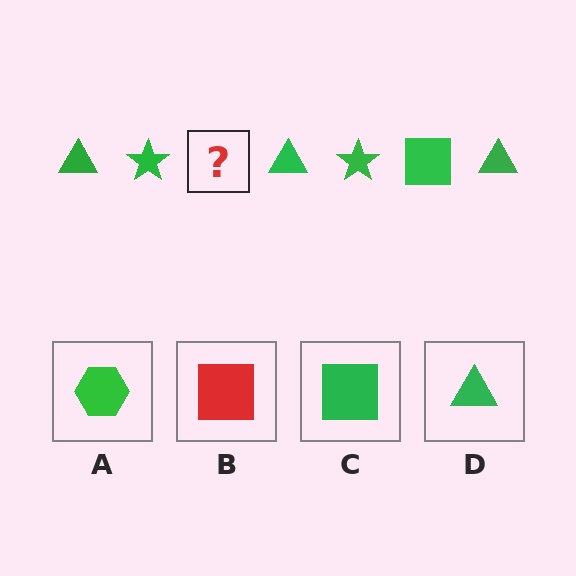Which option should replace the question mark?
Option C.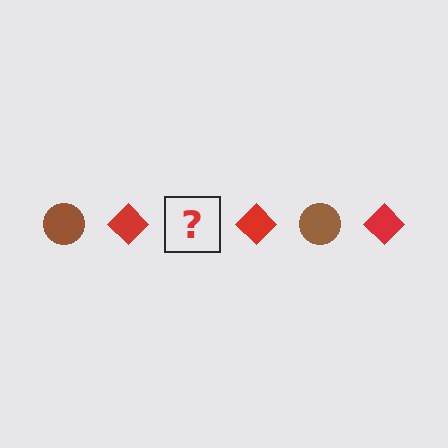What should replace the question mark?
The question mark should be replaced with a brown circle.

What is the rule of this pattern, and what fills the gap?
The rule is that the pattern alternates between brown circle and red diamond. The gap should be filled with a brown circle.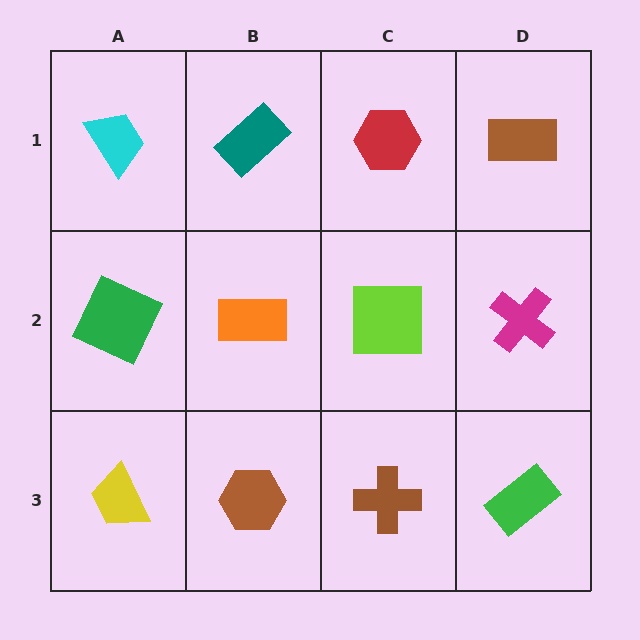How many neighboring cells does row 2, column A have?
3.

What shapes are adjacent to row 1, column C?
A lime square (row 2, column C), a teal rectangle (row 1, column B), a brown rectangle (row 1, column D).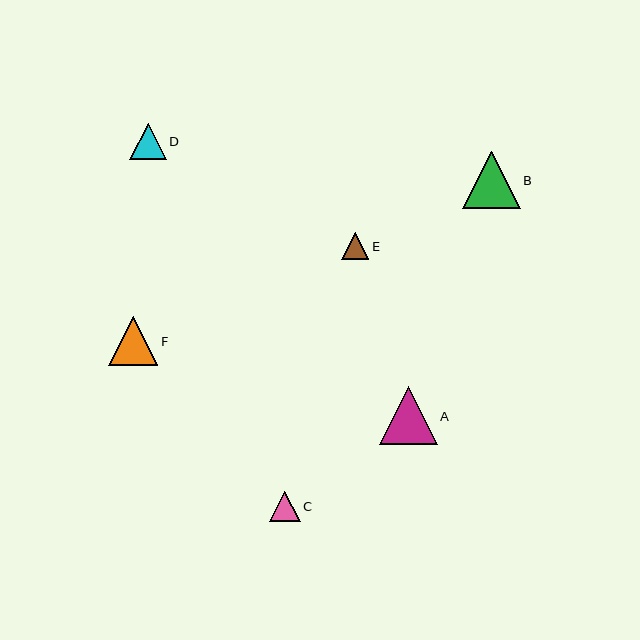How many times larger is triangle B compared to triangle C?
Triangle B is approximately 1.9 times the size of triangle C.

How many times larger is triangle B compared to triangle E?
Triangle B is approximately 2.1 times the size of triangle E.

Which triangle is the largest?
Triangle A is the largest with a size of approximately 58 pixels.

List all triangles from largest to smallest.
From largest to smallest: A, B, F, D, C, E.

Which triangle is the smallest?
Triangle E is the smallest with a size of approximately 27 pixels.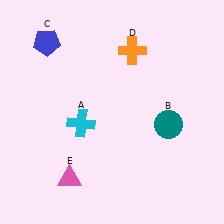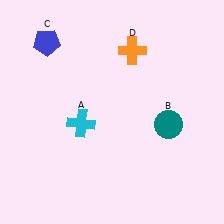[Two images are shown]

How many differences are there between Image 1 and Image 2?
There is 1 difference between the two images.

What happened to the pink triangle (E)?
The pink triangle (E) was removed in Image 2. It was in the bottom-left area of Image 1.